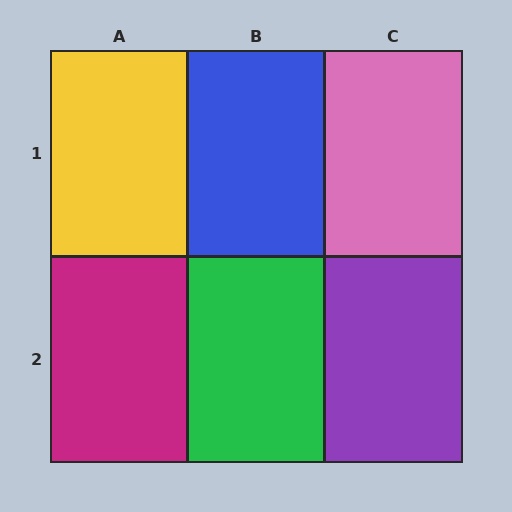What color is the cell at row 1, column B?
Blue.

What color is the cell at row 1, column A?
Yellow.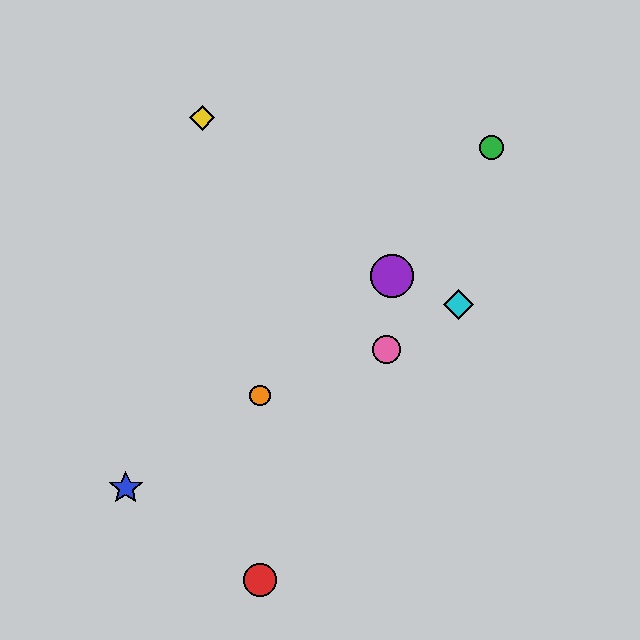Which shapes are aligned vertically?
The red circle, the orange circle are aligned vertically.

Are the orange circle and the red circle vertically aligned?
Yes, both are at x≈260.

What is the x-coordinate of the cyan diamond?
The cyan diamond is at x≈458.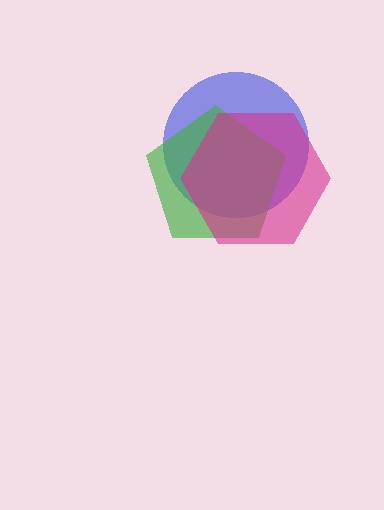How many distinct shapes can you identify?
There are 3 distinct shapes: a blue circle, a green pentagon, a magenta hexagon.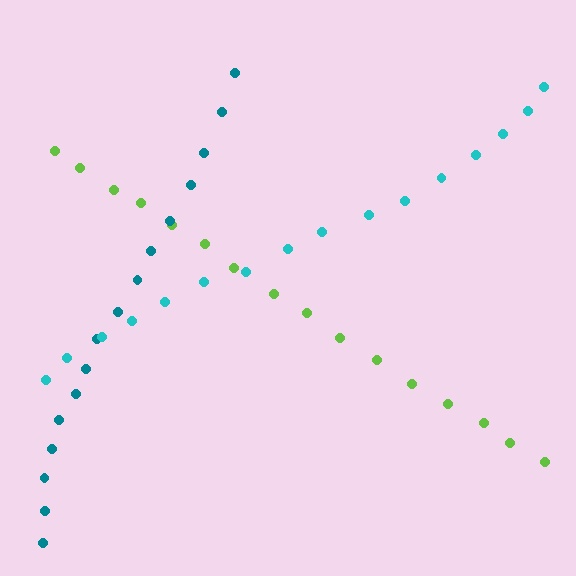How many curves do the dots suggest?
There are 3 distinct paths.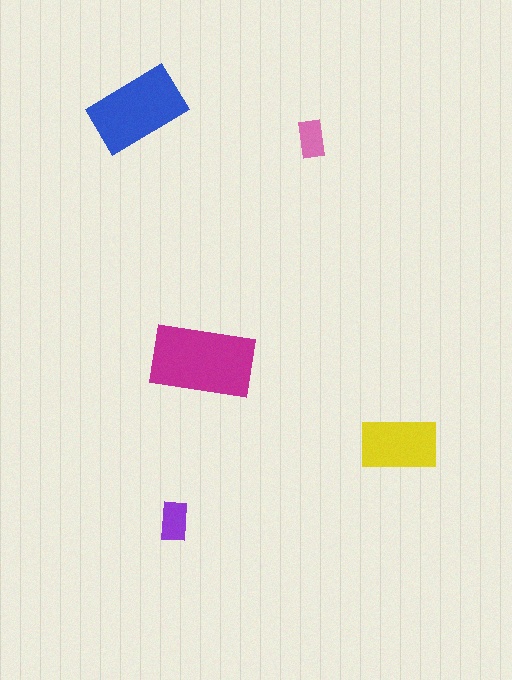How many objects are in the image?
There are 5 objects in the image.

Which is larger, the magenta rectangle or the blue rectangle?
The magenta one.